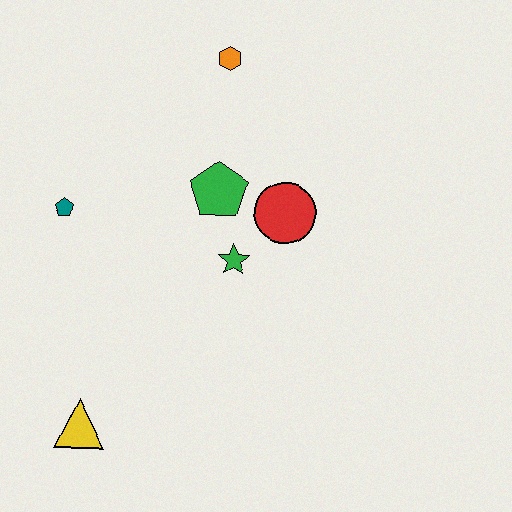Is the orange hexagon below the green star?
No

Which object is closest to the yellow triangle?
The teal pentagon is closest to the yellow triangle.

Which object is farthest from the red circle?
The yellow triangle is farthest from the red circle.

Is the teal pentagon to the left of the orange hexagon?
Yes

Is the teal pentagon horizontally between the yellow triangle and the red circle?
No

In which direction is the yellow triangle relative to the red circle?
The yellow triangle is below the red circle.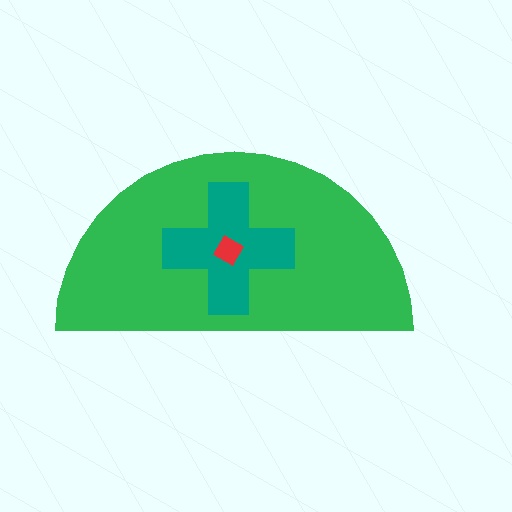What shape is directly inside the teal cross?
The red diamond.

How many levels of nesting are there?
3.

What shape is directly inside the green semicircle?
The teal cross.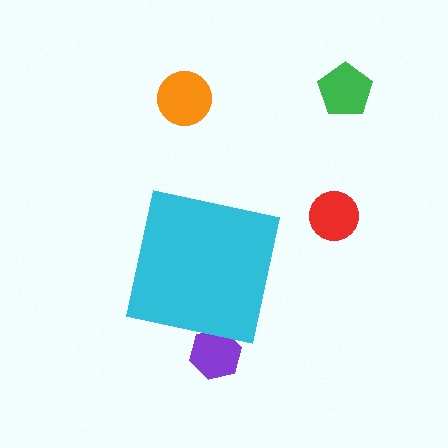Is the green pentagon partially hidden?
No, the green pentagon is fully visible.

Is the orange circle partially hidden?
No, the orange circle is fully visible.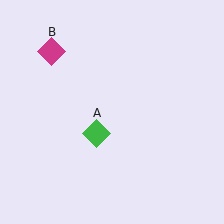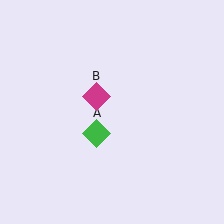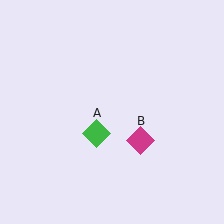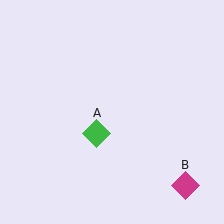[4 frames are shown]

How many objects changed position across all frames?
1 object changed position: magenta diamond (object B).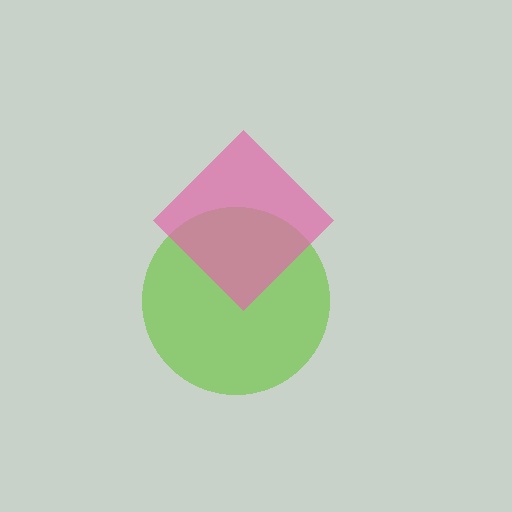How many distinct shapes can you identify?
There are 2 distinct shapes: a lime circle, a pink diamond.